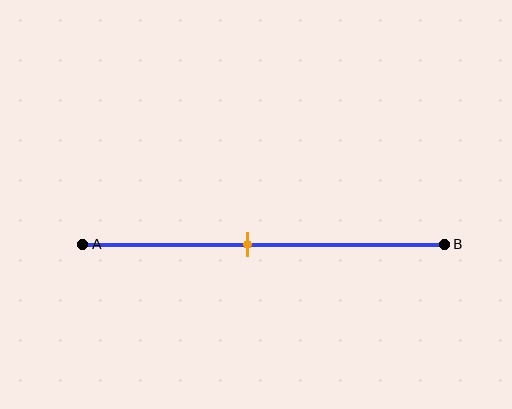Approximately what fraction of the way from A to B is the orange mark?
The orange mark is approximately 45% of the way from A to B.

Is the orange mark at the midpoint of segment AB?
No, the mark is at about 45% from A, not at the 50% midpoint.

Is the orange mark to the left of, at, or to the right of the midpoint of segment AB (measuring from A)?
The orange mark is to the left of the midpoint of segment AB.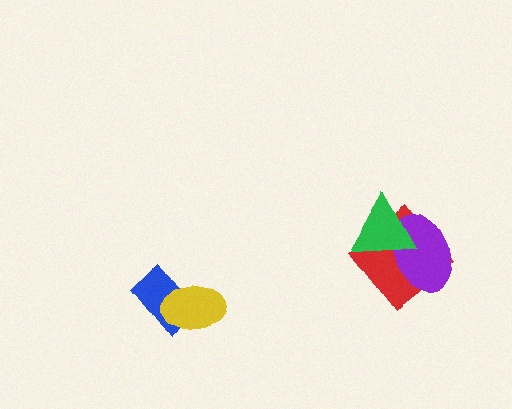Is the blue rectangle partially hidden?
Yes, it is partially covered by another shape.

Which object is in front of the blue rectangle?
The yellow ellipse is in front of the blue rectangle.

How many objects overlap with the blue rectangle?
1 object overlaps with the blue rectangle.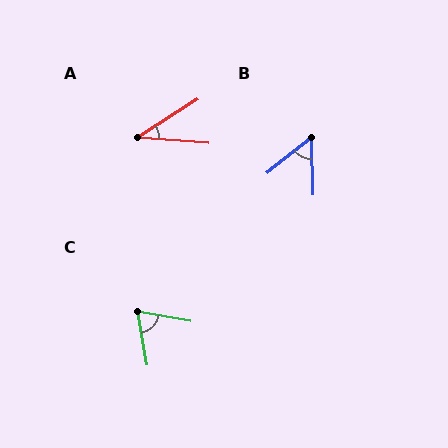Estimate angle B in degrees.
Approximately 52 degrees.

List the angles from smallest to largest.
A (36°), B (52°), C (70°).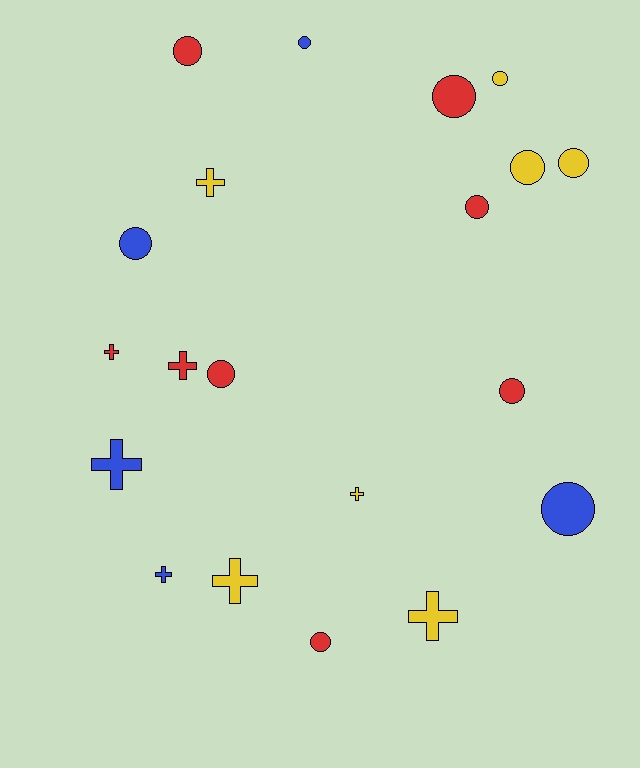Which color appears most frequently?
Red, with 8 objects.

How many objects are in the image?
There are 20 objects.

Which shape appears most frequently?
Circle, with 12 objects.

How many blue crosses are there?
There are 2 blue crosses.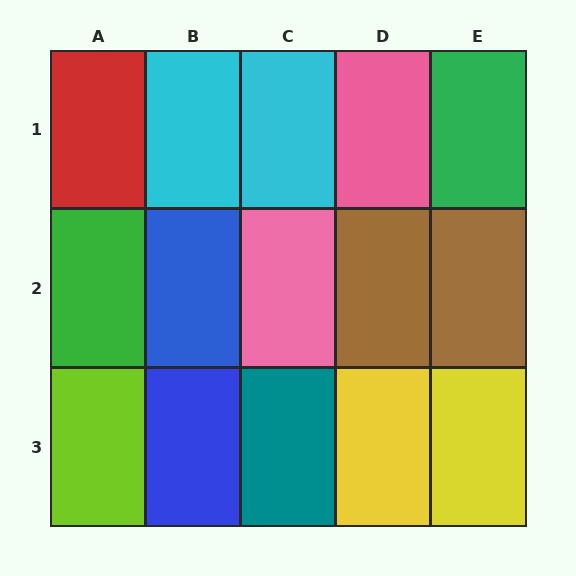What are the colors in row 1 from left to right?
Red, cyan, cyan, pink, green.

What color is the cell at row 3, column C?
Teal.